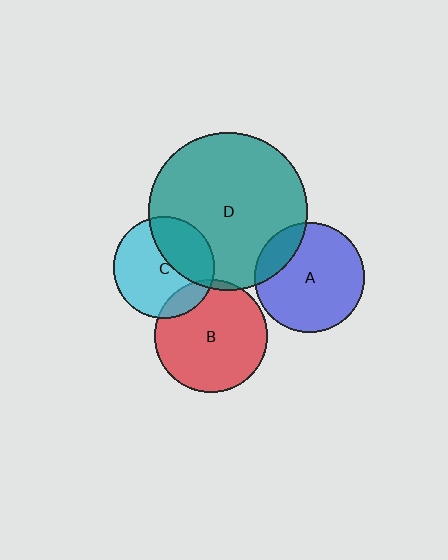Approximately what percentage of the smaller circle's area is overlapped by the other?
Approximately 35%.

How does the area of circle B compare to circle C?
Approximately 1.2 times.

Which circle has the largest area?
Circle D (teal).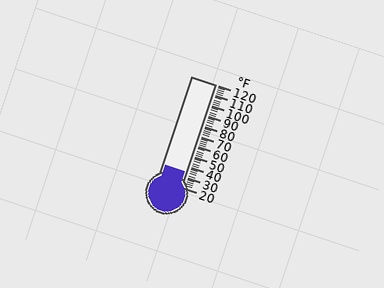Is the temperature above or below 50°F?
The temperature is below 50°F.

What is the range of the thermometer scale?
The thermometer scale ranges from 20°F to 120°F.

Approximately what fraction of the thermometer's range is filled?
The thermometer is filled to approximately 15% of its range.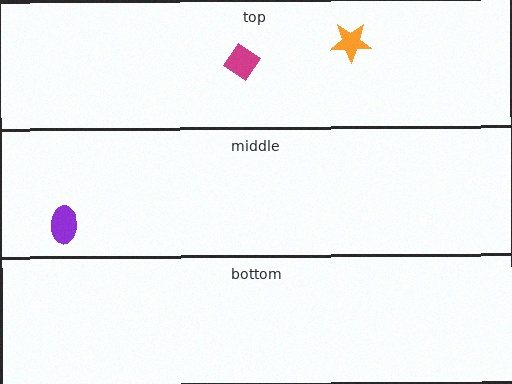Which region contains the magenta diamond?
The top region.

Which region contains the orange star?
The top region.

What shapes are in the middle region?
The purple ellipse.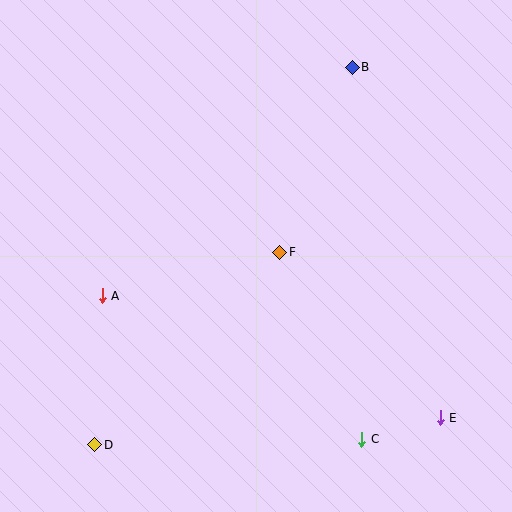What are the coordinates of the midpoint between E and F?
The midpoint between E and F is at (360, 335).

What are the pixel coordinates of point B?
Point B is at (352, 67).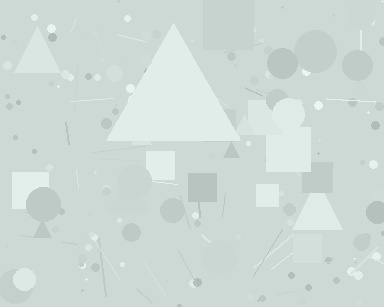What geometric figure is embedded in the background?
A triangle is embedded in the background.